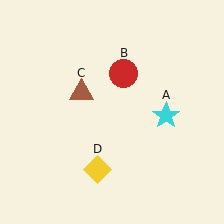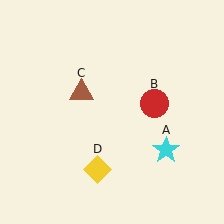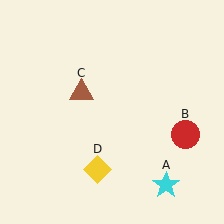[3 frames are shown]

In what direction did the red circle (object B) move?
The red circle (object B) moved down and to the right.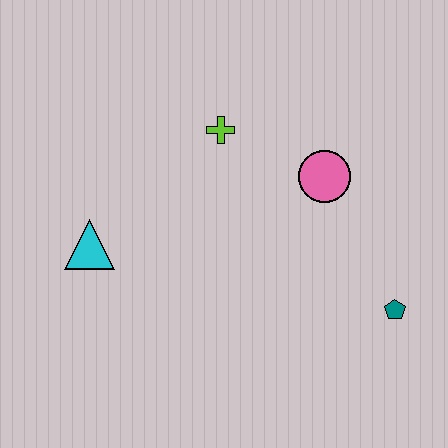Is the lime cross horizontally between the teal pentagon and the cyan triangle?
Yes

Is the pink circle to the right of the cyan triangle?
Yes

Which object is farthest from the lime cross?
The teal pentagon is farthest from the lime cross.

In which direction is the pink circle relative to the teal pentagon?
The pink circle is above the teal pentagon.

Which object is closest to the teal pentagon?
The pink circle is closest to the teal pentagon.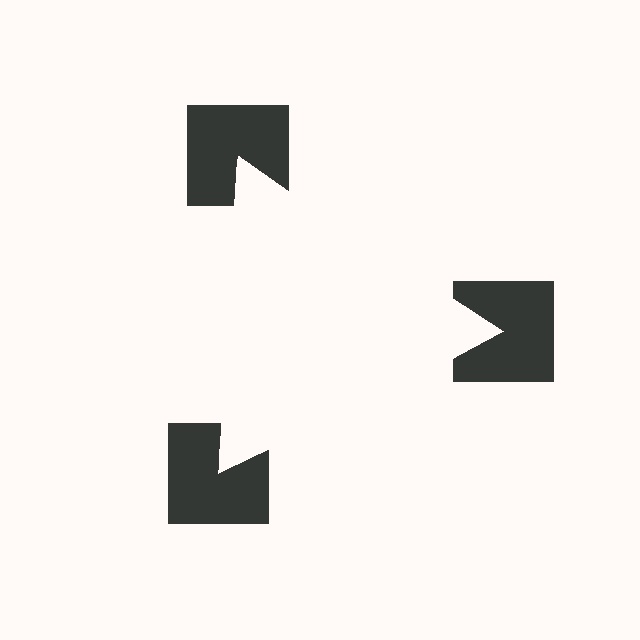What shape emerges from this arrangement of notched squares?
An illusory triangle — its edges are inferred from the aligned wedge cuts in the notched squares, not physically drawn.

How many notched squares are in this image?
There are 3 — one at each vertex of the illusory triangle.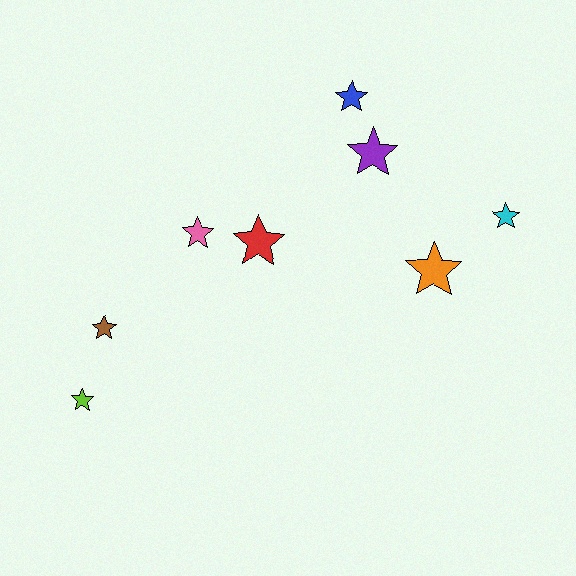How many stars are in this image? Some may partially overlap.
There are 8 stars.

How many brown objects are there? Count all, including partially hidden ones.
There is 1 brown object.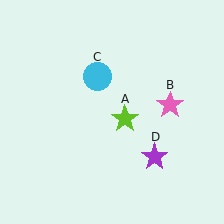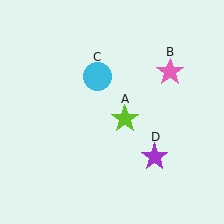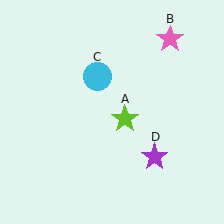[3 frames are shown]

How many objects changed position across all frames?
1 object changed position: pink star (object B).